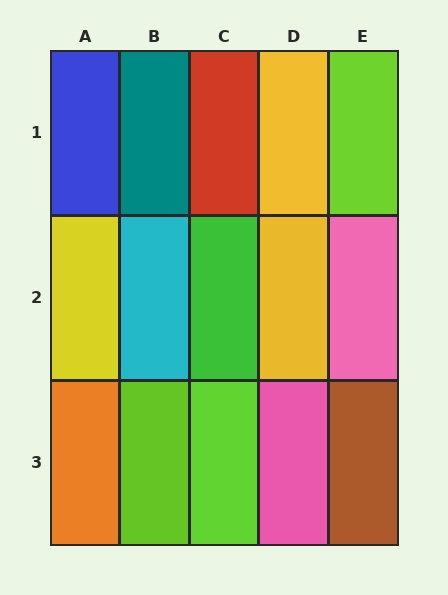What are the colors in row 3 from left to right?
Orange, lime, lime, pink, brown.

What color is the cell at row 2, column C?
Green.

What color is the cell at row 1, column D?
Yellow.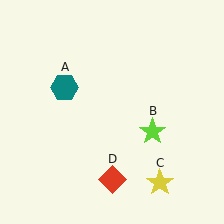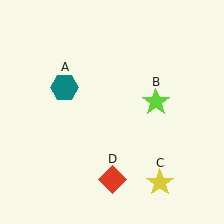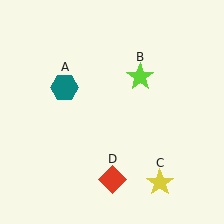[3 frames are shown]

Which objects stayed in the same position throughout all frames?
Teal hexagon (object A) and yellow star (object C) and red diamond (object D) remained stationary.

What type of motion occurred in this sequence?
The lime star (object B) rotated counterclockwise around the center of the scene.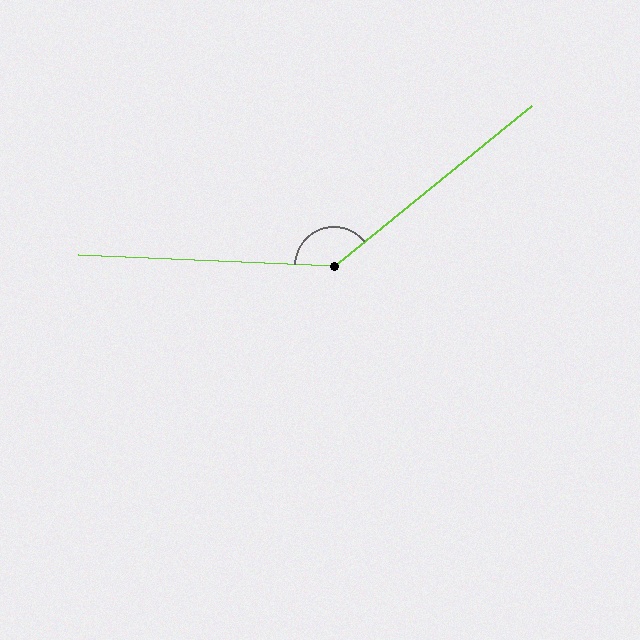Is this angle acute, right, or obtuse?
It is obtuse.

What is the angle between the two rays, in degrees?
Approximately 138 degrees.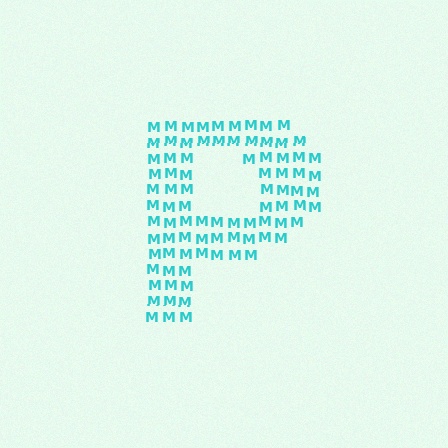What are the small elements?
The small elements are letter M's.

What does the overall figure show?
The overall figure shows the letter P.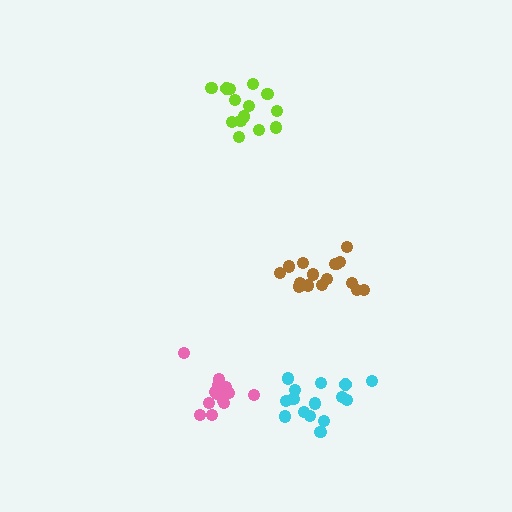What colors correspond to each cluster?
The clusters are colored: cyan, pink, lime, brown.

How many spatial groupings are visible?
There are 4 spatial groupings.